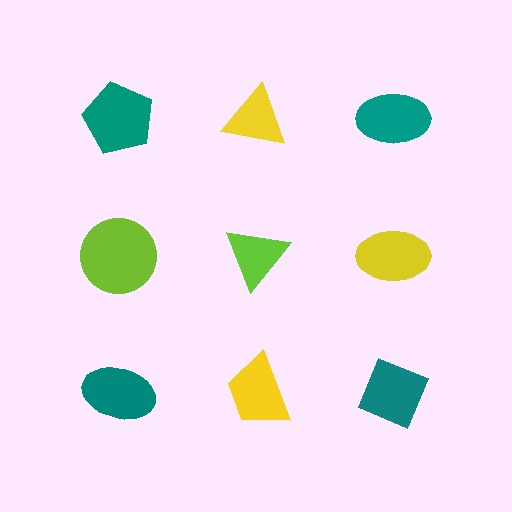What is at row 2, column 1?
A lime circle.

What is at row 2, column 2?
A lime triangle.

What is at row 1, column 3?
A teal ellipse.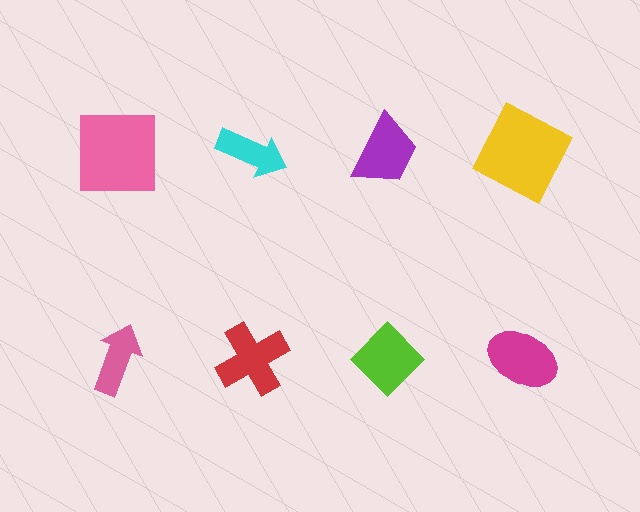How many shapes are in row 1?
4 shapes.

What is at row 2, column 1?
A pink arrow.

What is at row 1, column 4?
A yellow square.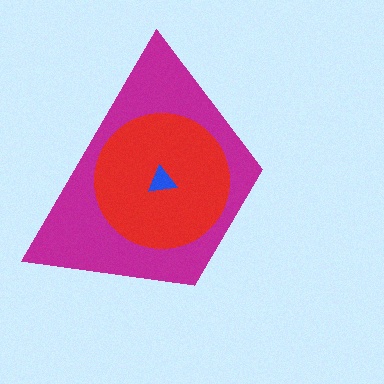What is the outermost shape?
The magenta trapezoid.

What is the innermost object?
The blue triangle.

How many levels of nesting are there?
3.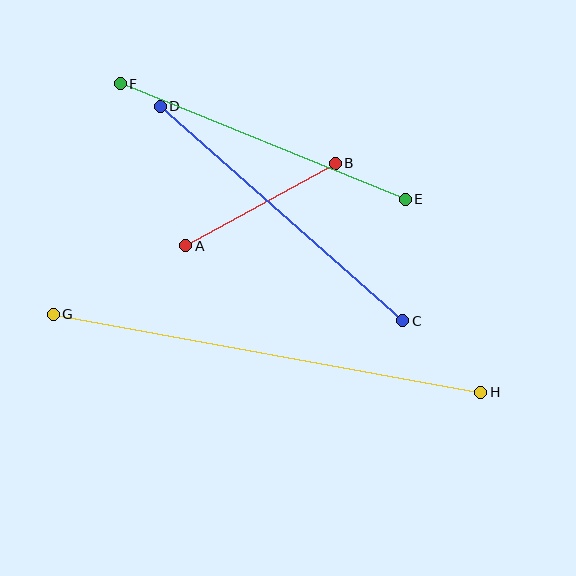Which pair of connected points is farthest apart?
Points G and H are farthest apart.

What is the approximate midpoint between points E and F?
The midpoint is at approximately (263, 142) pixels.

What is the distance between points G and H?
The distance is approximately 434 pixels.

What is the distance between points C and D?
The distance is approximately 323 pixels.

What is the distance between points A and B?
The distance is approximately 171 pixels.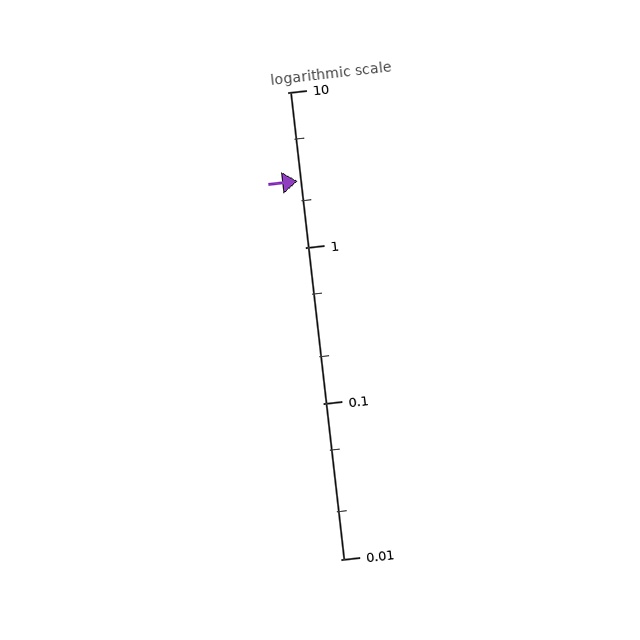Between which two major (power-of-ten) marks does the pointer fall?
The pointer is between 1 and 10.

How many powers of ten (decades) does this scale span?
The scale spans 3 decades, from 0.01 to 10.